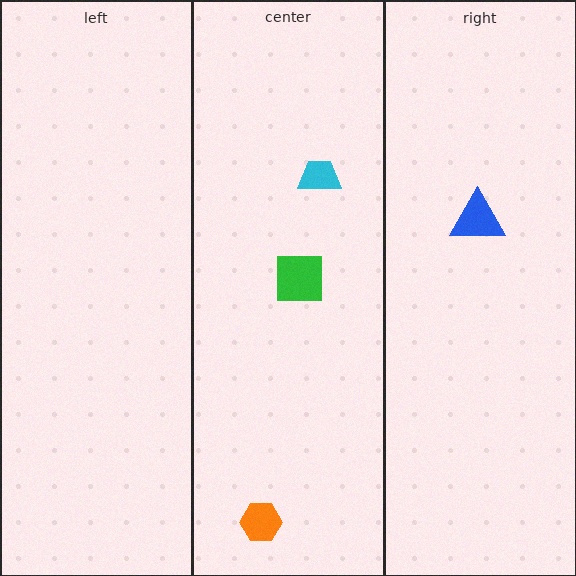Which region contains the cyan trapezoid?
The center region.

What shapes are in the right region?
The blue triangle.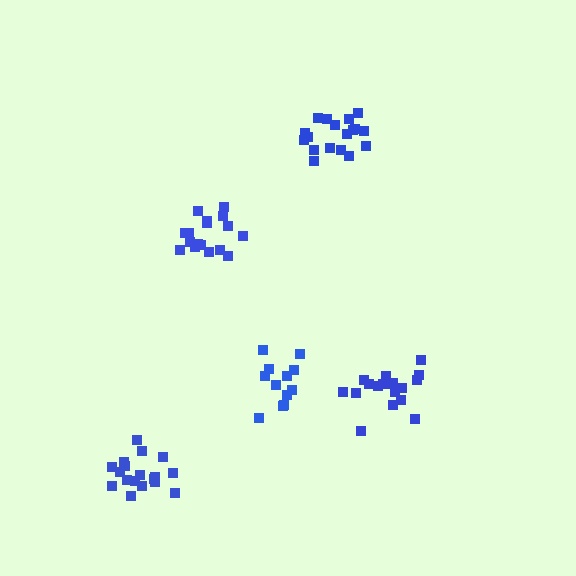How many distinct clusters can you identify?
There are 5 distinct clusters.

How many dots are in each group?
Group 1: 17 dots, Group 2: 18 dots, Group 3: 18 dots, Group 4: 12 dots, Group 5: 18 dots (83 total).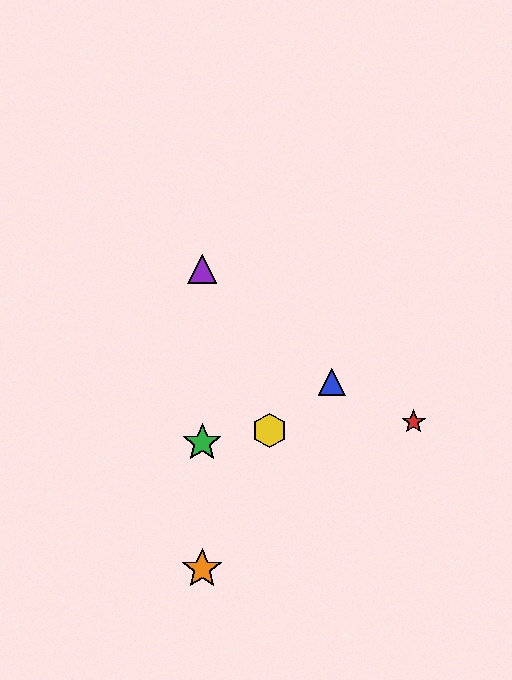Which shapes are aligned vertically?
The green star, the purple triangle, the orange star are aligned vertically.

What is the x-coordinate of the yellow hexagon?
The yellow hexagon is at x≈270.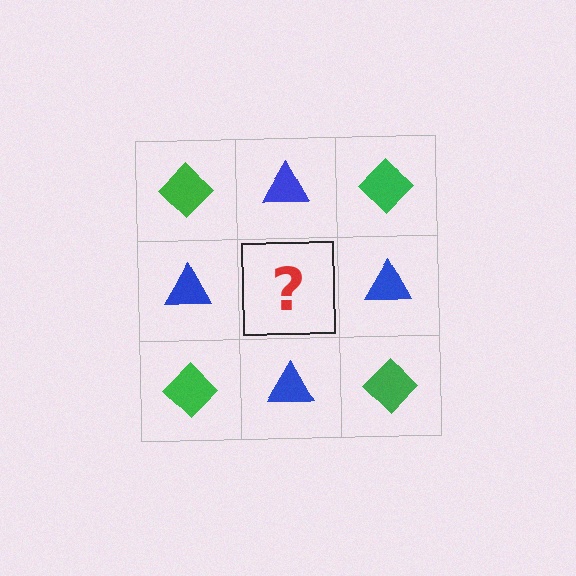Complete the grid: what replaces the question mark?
The question mark should be replaced with a green diamond.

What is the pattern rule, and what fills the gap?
The rule is that it alternates green diamond and blue triangle in a checkerboard pattern. The gap should be filled with a green diamond.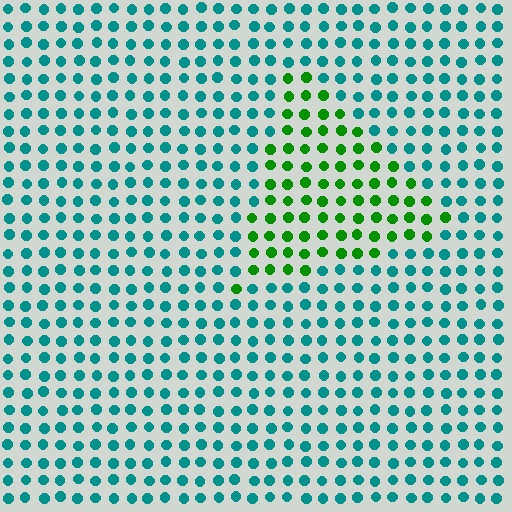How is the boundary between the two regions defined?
The boundary is defined purely by a slight shift in hue (about 59 degrees). Spacing, size, and orientation are identical on both sides.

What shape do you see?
I see a triangle.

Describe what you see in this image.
The image is filled with small teal elements in a uniform arrangement. A triangle-shaped region is visible where the elements are tinted to a slightly different hue, forming a subtle color boundary.